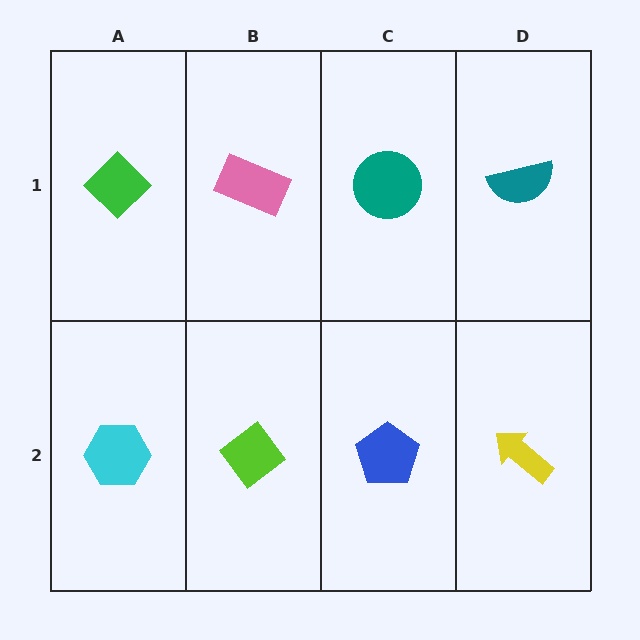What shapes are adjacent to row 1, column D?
A yellow arrow (row 2, column D), a teal circle (row 1, column C).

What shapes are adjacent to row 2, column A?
A green diamond (row 1, column A), a lime diamond (row 2, column B).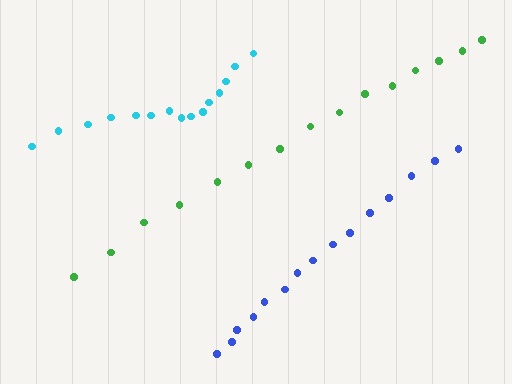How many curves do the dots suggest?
There are 3 distinct paths.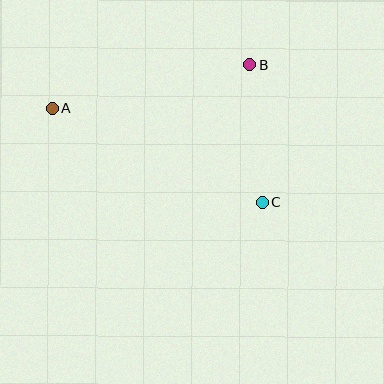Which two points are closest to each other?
Points B and C are closest to each other.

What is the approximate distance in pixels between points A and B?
The distance between A and B is approximately 202 pixels.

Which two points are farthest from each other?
Points A and C are farthest from each other.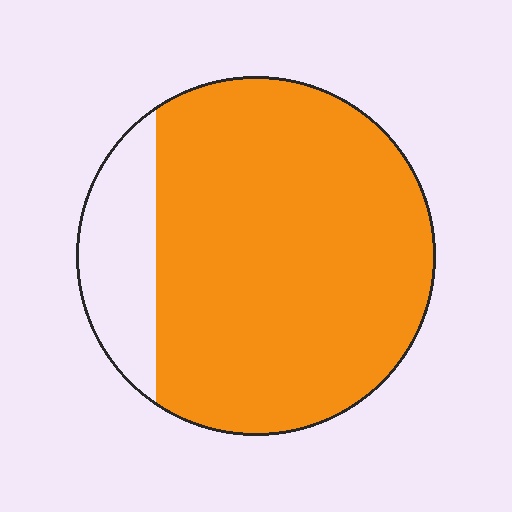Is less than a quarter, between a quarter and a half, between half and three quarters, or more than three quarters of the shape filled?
More than three quarters.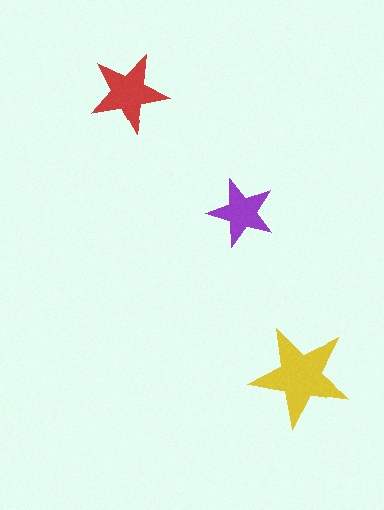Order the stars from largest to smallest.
the yellow one, the red one, the purple one.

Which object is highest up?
The red star is topmost.